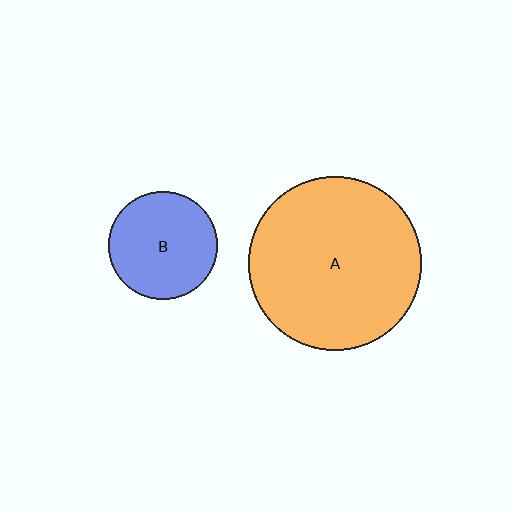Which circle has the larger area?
Circle A (orange).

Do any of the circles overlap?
No, none of the circles overlap.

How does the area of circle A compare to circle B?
Approximately 2.6 times.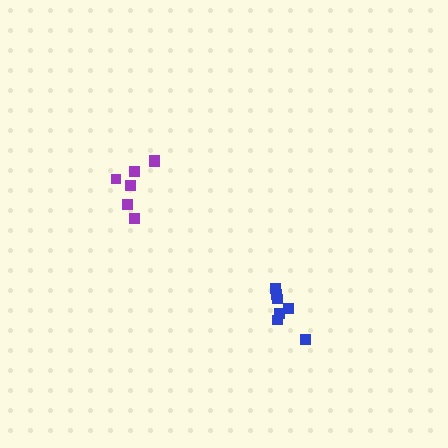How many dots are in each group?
Group 1: 7 dots, Group 2: 7 dots (14 total).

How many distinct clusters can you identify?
There are 2 distinct clusters.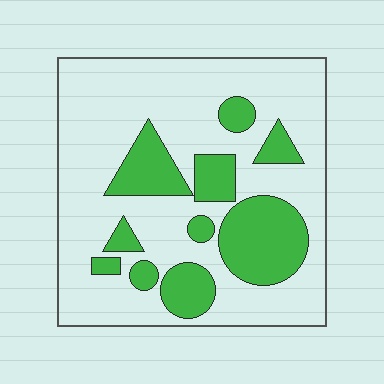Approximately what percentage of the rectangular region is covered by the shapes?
Approximately 25%.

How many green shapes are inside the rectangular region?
10.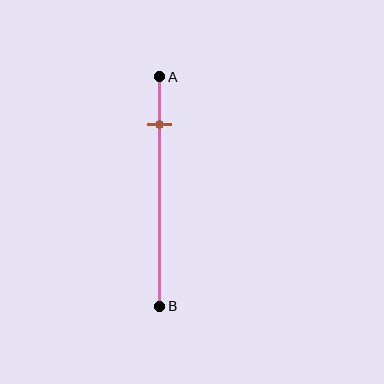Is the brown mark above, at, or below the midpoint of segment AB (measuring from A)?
The brown mark is above the midpoint of segment AB.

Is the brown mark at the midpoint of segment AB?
No, the mark is at about 20% from A, not at the 50% midpoint.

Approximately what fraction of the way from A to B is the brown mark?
The brown mark is approximately 20% of the way from A to B.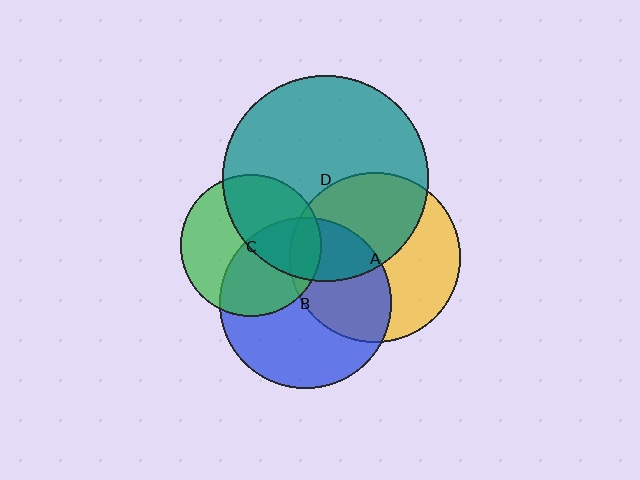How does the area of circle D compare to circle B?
Approximately 1.4 times.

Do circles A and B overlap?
Yes.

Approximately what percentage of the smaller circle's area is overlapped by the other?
Approximately 40%.